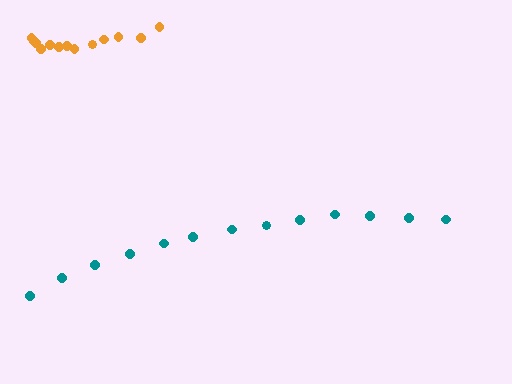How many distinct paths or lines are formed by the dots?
There are 2 distinct paths.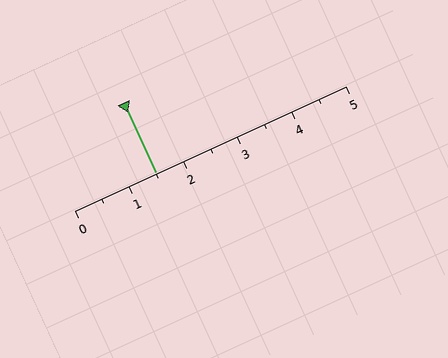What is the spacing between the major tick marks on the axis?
The major ticks are spaced 1 apart.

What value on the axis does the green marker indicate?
The marker indicates approximately 1.5.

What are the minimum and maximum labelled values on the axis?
The axis runs from 0 to 5.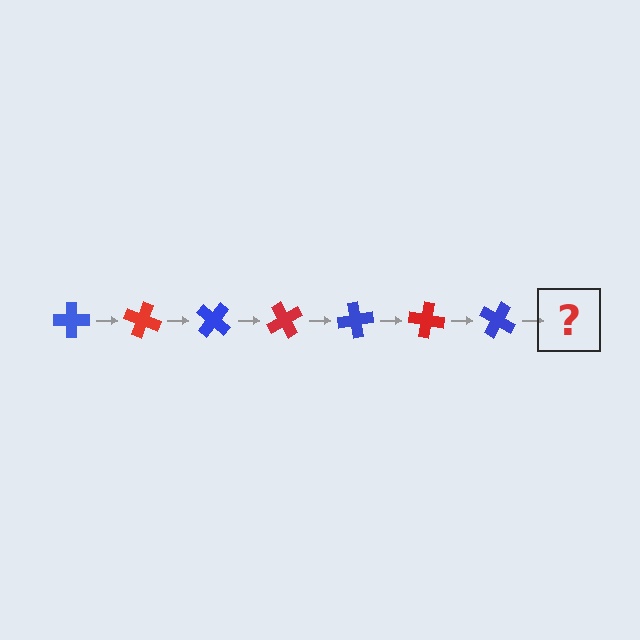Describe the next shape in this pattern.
It should be a red cross, rotated 140 degrees from the start.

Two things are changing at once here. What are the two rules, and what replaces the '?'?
The two rules are that it rotates 20 degrees each step and the color cycles through blue and red. The '?' should be a red cross, rotated 140 degrees from the start.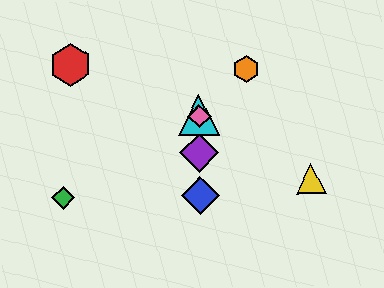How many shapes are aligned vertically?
4 shapes (the blue diamond, the purple diamond, the cyan triangle, the pink diamond) are aligned vertically.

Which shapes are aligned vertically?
The blue diamond, the purple diamond, the cyan triangle, the pink diamond are aligned vertically.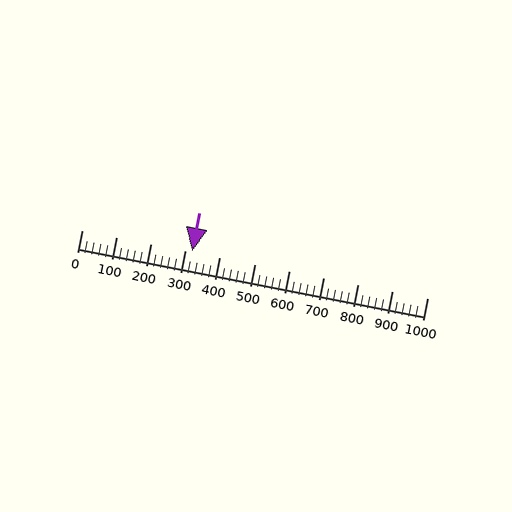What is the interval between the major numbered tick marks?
The major tick marks are spaced 100 units apart.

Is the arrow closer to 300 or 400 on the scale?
The arrow is closer to 300.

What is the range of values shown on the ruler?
The ruler shows values from 0 to 1000.